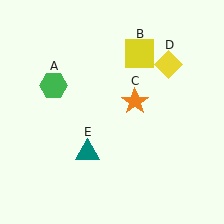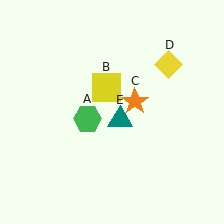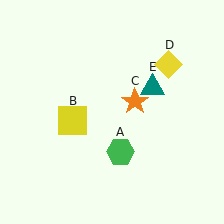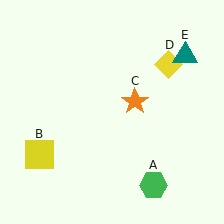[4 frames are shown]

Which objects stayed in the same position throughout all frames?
Orange star (object C) and yellow diamond (object D) remained stationary.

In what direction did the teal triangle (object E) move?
The teal triangle (object E) moved up and to the right.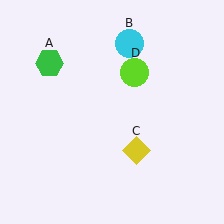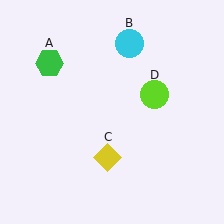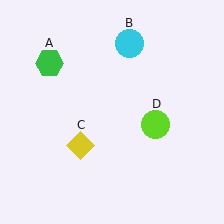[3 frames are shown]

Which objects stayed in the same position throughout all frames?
Green hexagon (object A) and cyan circle (object B) remained stationary.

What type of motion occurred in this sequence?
The yellow diamond (object C), lime circle (object D) rotated clockwise around the center of the scene.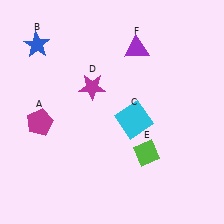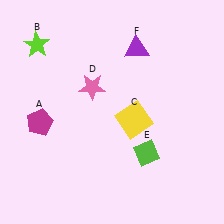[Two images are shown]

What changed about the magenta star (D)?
In Image 1, D is magenta. In Image 2, it changed to pink.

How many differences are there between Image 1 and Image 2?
There are 3 differences between the two images.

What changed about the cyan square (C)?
In Image 1, C is cyan. In Image 2, it changed to yellow.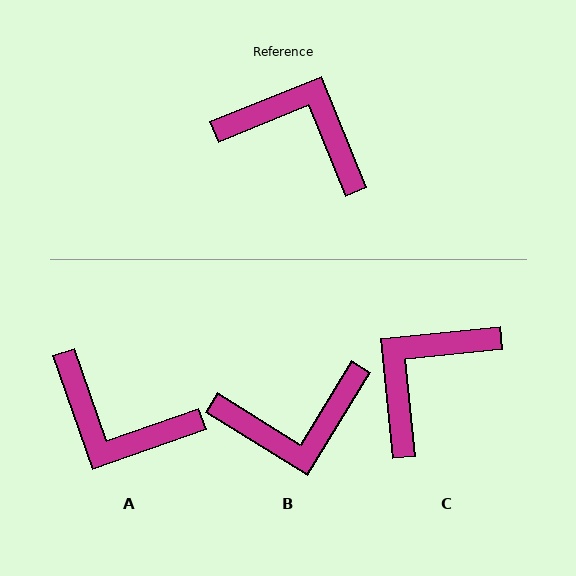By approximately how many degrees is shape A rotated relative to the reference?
Approximately 177 degrees counter-clockwise.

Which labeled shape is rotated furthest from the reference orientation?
A, about 177 degrees away.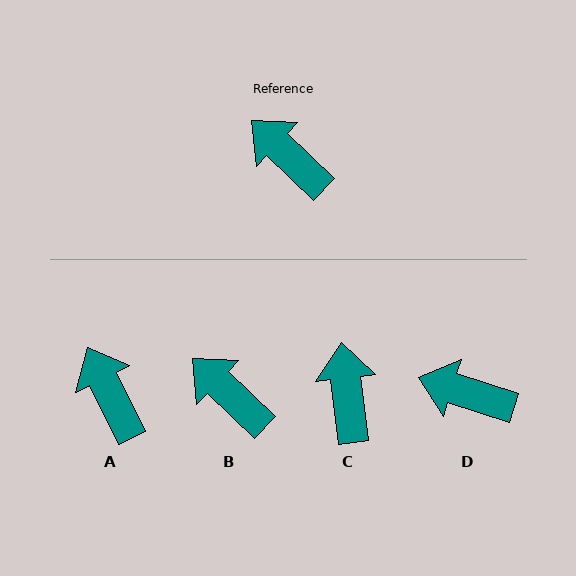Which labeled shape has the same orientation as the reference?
B.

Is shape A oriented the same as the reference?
No, it is off by about 20 degrees.